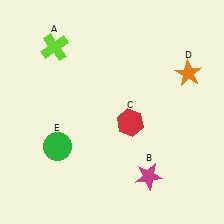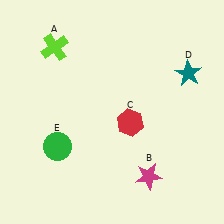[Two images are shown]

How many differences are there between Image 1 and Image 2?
There is 1 difference between the two images.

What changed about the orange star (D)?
In Image 1, D is orange. In Image 2, it changed to teal.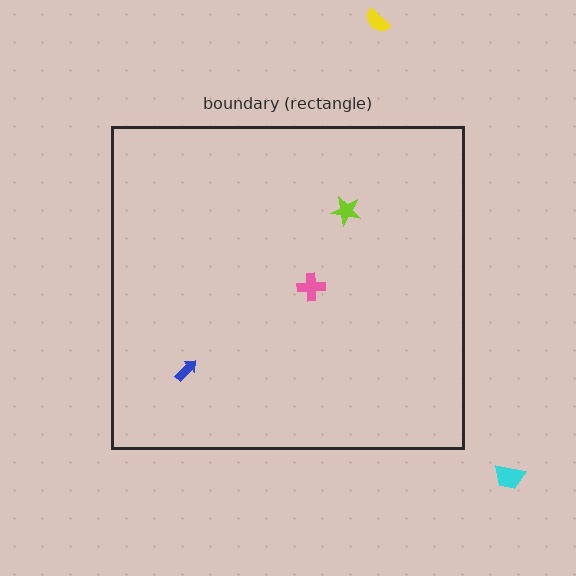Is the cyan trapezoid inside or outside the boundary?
Outside.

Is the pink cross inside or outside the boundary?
Inside.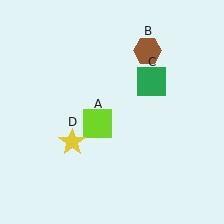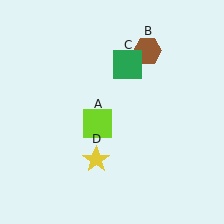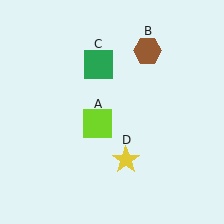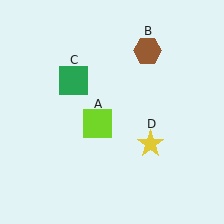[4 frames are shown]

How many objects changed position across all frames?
2 objects changed position: green square (object C), yellow star (object D).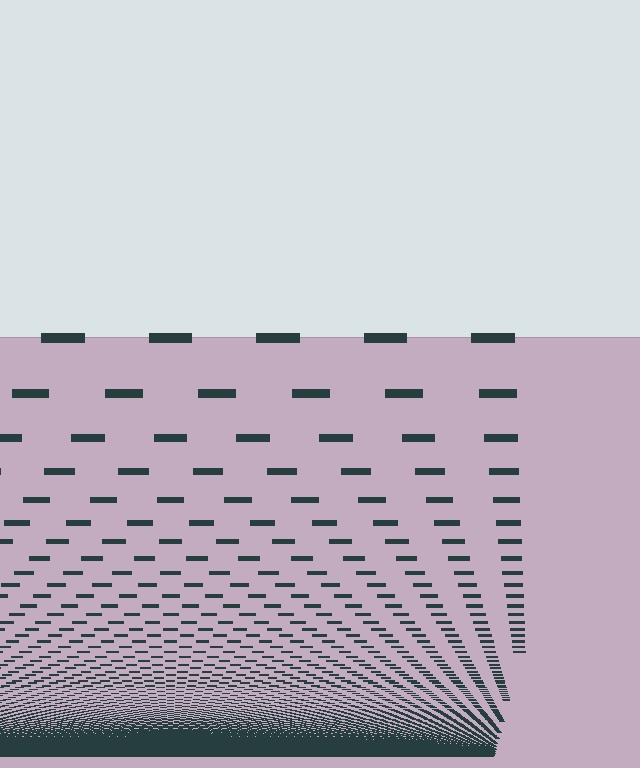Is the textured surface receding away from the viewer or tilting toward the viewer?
The surface appears to tilt toward the viewer. Texture elements get larger and sparser toward the top.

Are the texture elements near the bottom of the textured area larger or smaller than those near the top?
Smaller. The gradient is inverted — elements near the bottom are smaller and denser.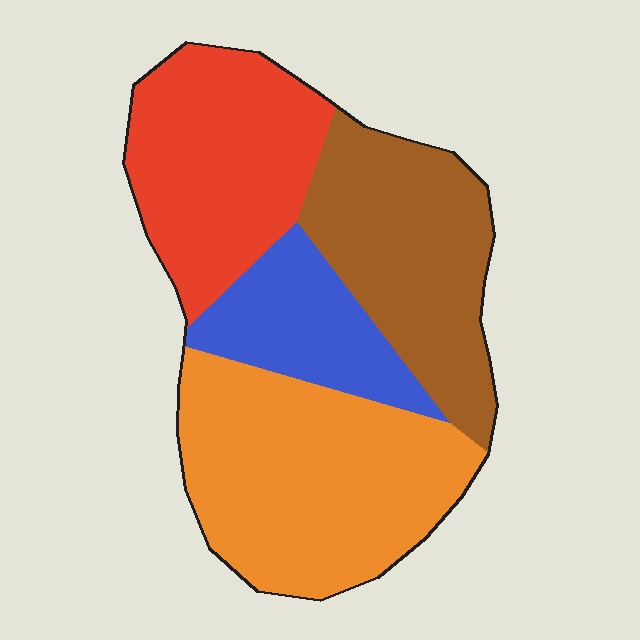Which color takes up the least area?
Blue, at roughly 15%.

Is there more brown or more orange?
Orange.